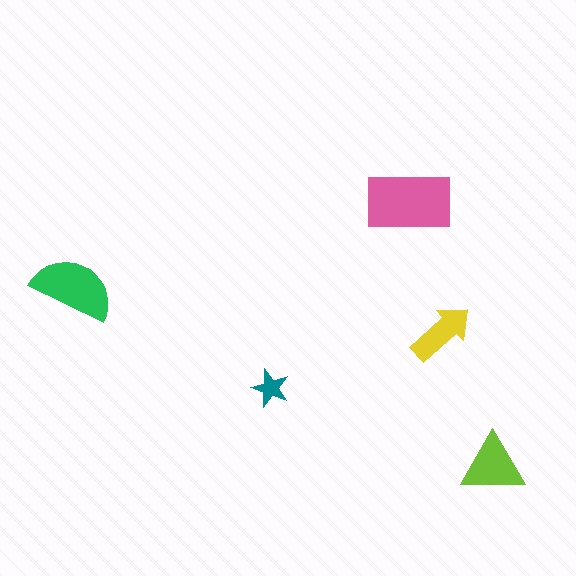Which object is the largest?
The pink rectangle.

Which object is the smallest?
The teal star.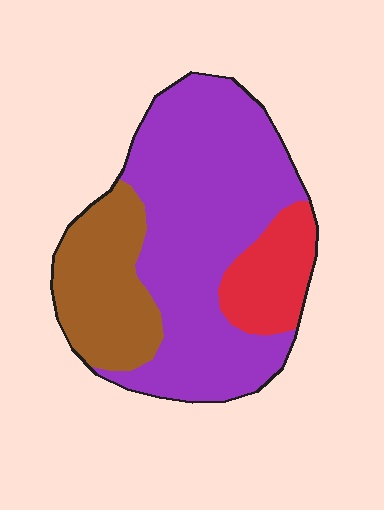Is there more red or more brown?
Brown.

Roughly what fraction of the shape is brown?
Brown covers roughly 25% of the shape.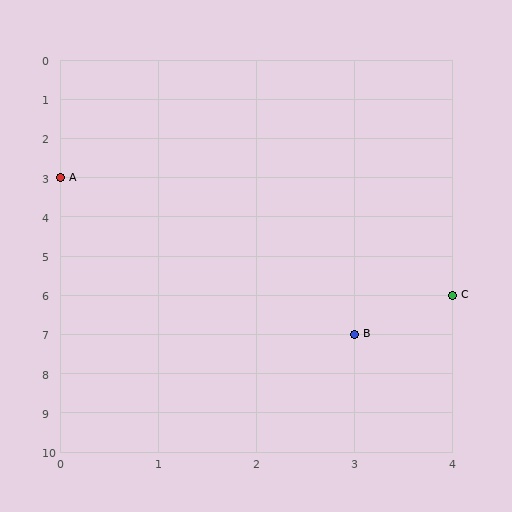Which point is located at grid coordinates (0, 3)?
Point A is at (0, 3).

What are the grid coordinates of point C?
Point C is at grid coordinates (4, 6).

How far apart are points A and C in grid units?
Points A and C are 4 columns and 3 rows apart (about 5.0 grid units diagonally).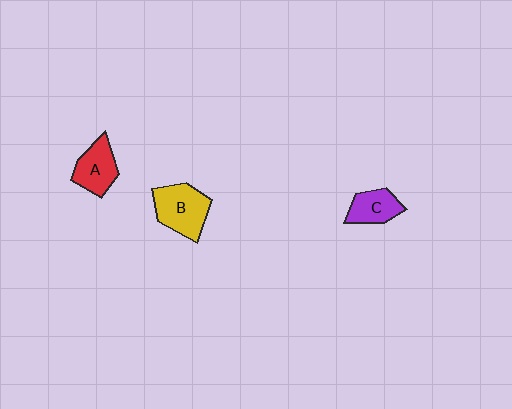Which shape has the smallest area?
Shape C (purple).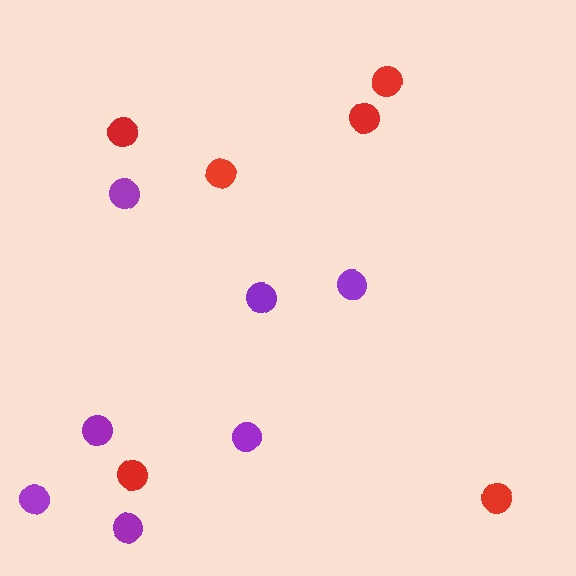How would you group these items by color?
There are 2 groups: one group of red circles (6) and one group of purple circles (7).